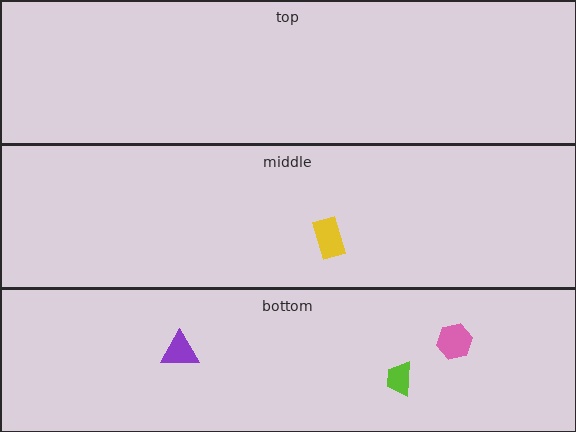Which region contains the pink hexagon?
The bottom region.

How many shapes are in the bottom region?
3.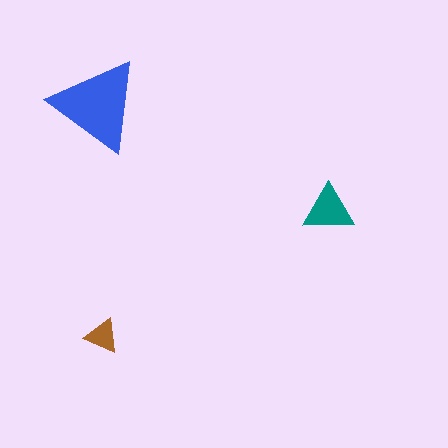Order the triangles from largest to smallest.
the blue one, the teal one, the brown one.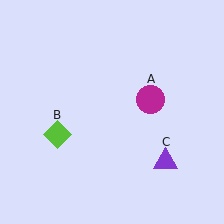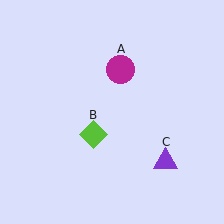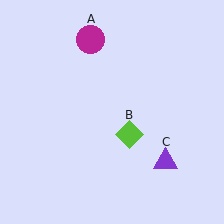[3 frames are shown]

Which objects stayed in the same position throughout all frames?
Purple triangle (object C) remained stationary.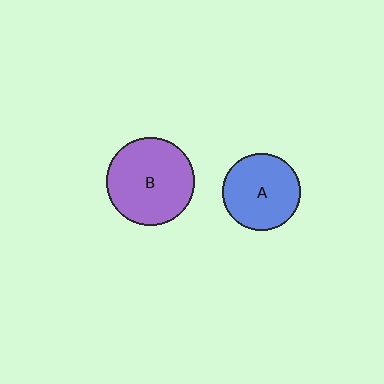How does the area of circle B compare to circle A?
Approximately 1.3 times.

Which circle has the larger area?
Circle B (purple).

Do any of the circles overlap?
No, none of the circles overlap.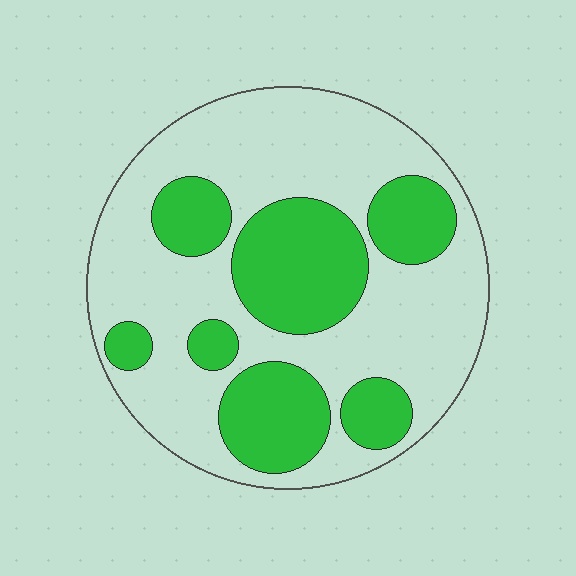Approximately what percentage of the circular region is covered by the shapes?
Approximately 35%.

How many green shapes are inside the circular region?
7.